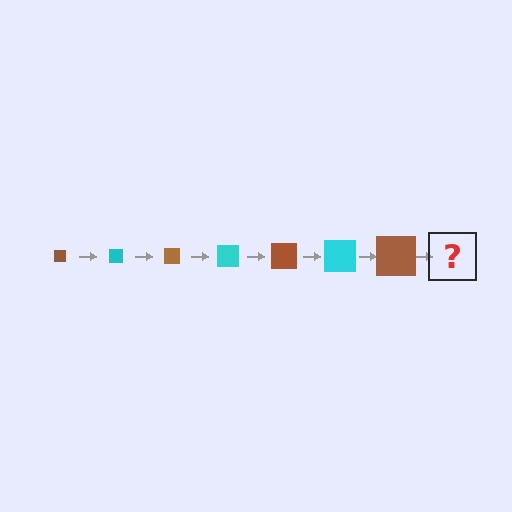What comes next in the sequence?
The next element should be a cyan square, larger than the previous one.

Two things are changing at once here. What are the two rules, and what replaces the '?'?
The two rules are that the square grows larger each step and the color cycles through brown and cyan. The '?' should be a cyan square, larger than the previous one.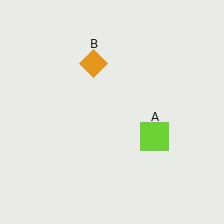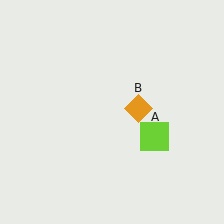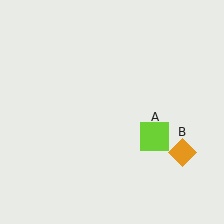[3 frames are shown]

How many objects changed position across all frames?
1 object changed position: orange diamond (object B).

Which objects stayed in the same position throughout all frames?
Lime square (object A) remained stationary.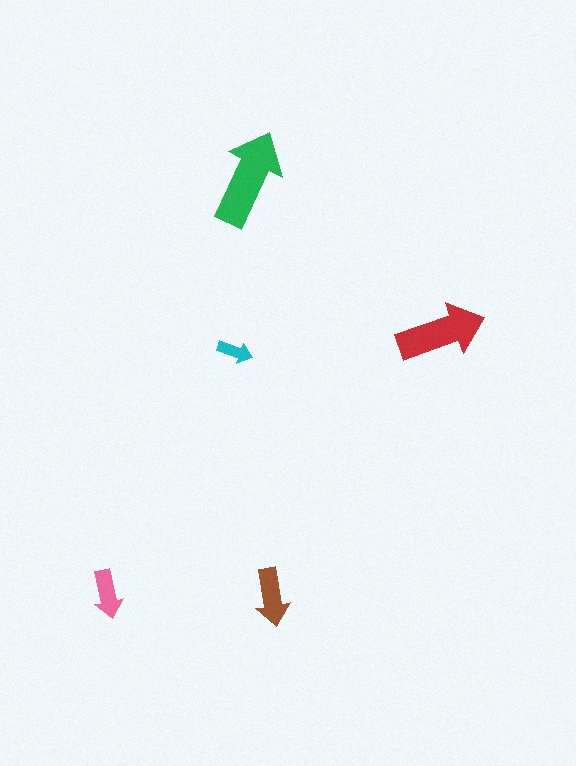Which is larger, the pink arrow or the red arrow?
The red one.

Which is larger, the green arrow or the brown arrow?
The green one.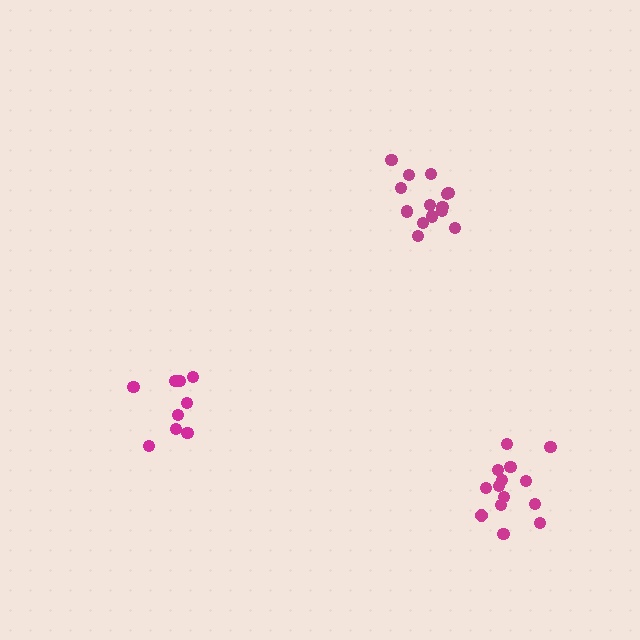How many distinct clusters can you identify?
There are 3 distinct clusters.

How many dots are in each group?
Group 1: 9 dots, Group 2: 14 dots, Group 3: 14 dots (37 total).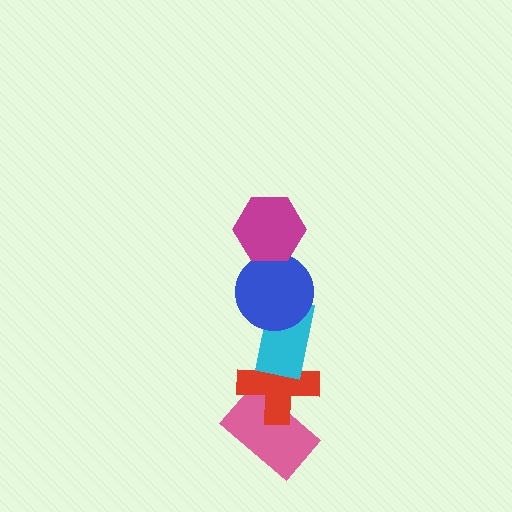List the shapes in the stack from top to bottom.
From top to bottom: the magenta hexagon, the blue circle, the cyan rectangle, the red cross, the pink rectangle.